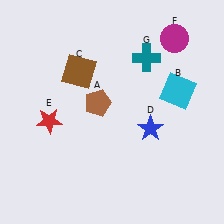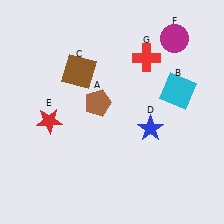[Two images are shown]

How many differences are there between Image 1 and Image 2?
There is 1 difference between the two images.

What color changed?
The cross (G) changed from teal in Image 1 to red in Image 2.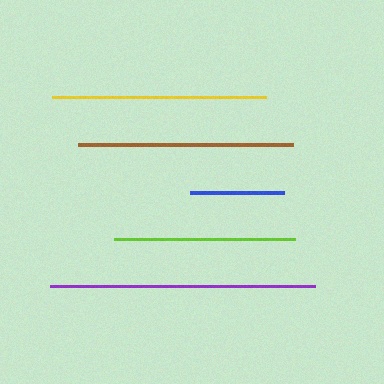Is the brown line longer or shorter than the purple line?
The purple line is longer than the brown line.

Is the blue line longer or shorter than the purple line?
The purple line is longer than the blue line.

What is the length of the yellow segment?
The yellow segment is approximately 214 pixels long.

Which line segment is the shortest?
The blue line is the shortest at approximately 93 pixels.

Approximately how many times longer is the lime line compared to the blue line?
The lime line is approximately 2.0 times the length of the blue line.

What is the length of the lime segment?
The lime segment is approximately 182 pixels long.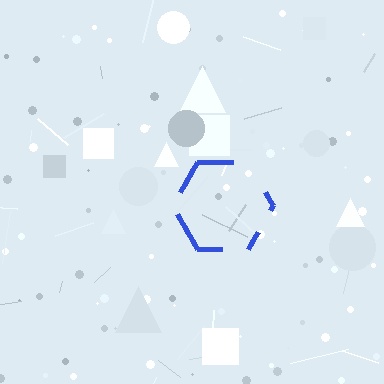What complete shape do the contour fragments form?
The contour fragments form a hexagon.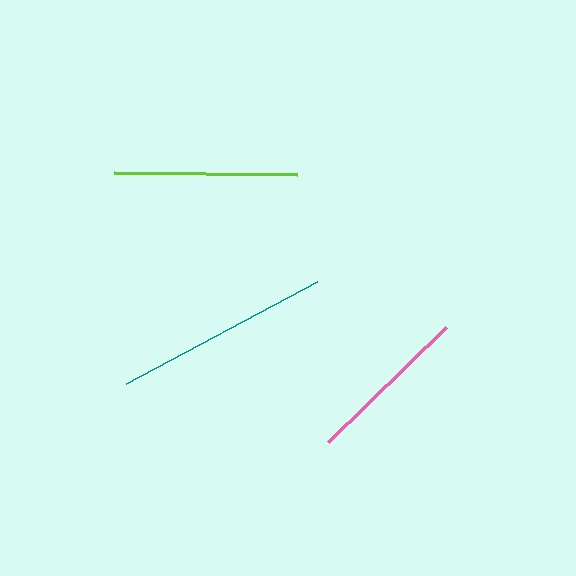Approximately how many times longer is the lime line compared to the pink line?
The lime line is approximately 1.1 times the length of the pink line.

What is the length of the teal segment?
The teal segment is approximately 216 pixels long.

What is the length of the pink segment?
The pink segment is approximately 165 pixels long.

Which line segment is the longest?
The teal line is the longest at approximately 216 pixels.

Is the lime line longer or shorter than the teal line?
The teal line is longer than the lime line.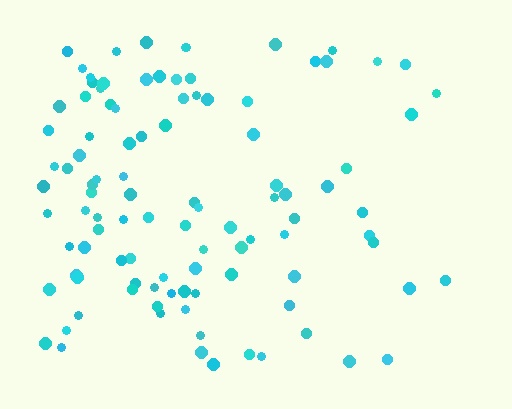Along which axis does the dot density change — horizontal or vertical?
Horizontal.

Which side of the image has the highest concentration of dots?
The left.